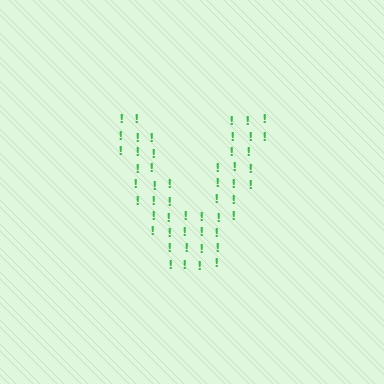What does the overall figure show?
The overall figure shows the letter V.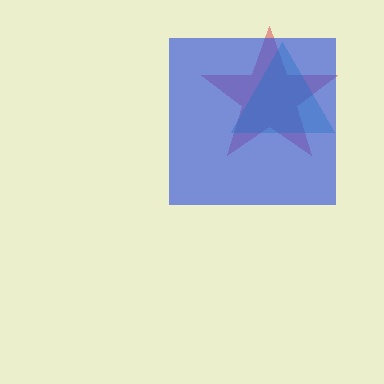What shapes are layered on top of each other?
The layered shapes are: a red star, a teal triangle, a blue square.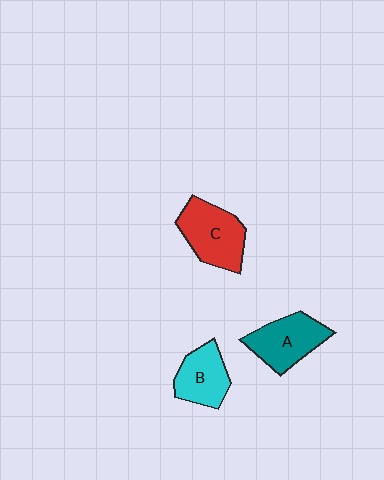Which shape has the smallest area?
Shape B (cyan).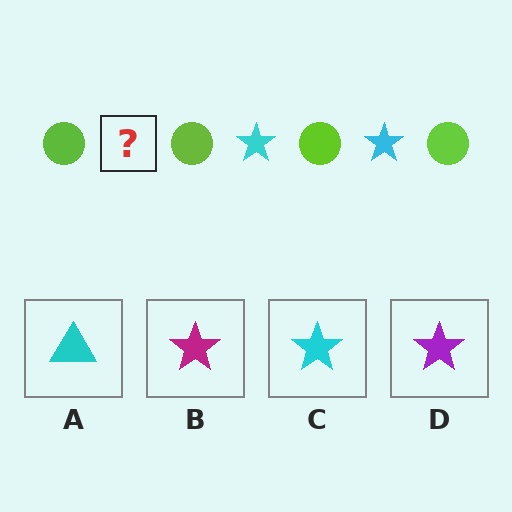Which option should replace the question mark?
Option C.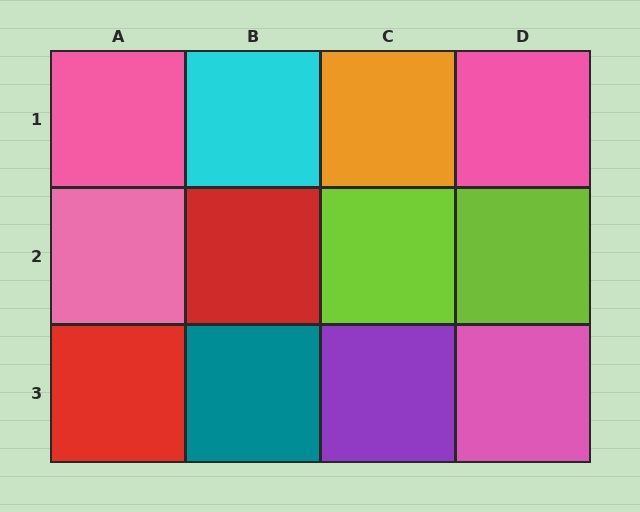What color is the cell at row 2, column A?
Pink.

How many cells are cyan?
1 cell is cyan.